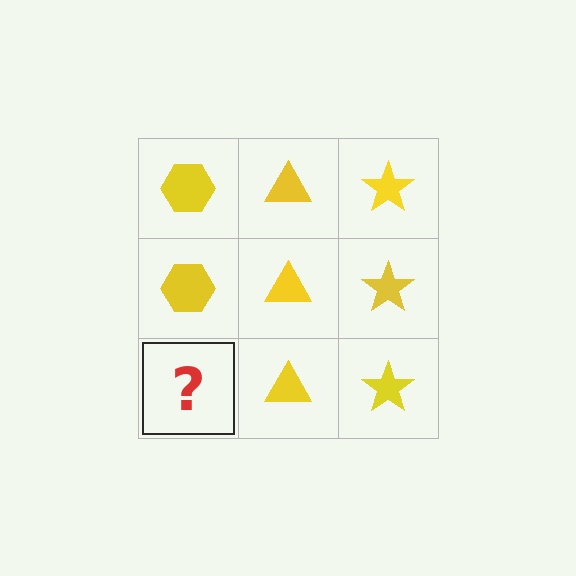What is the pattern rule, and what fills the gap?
The rule is that each column has a consistent shape. The gap should be filled with a yellow hexagon.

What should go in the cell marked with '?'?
The missing cell should contain a yellow hexagon.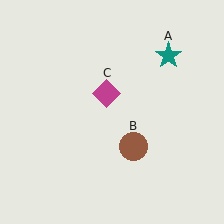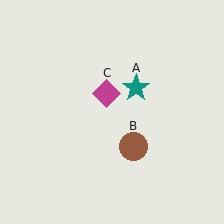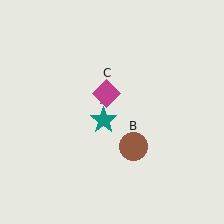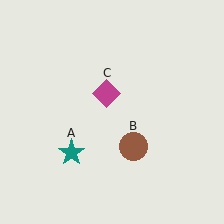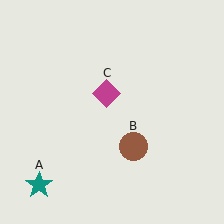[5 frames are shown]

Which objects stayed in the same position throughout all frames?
Brown circle (object B) and magenta diamond (object C) remained stationary.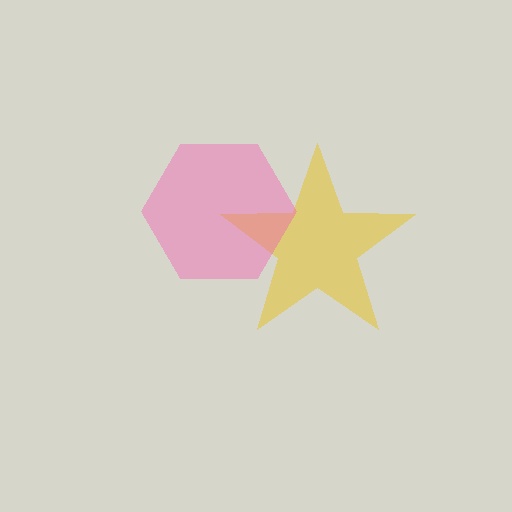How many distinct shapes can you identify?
There are 2 distinct shapes: a yellow star, a pink hexagon.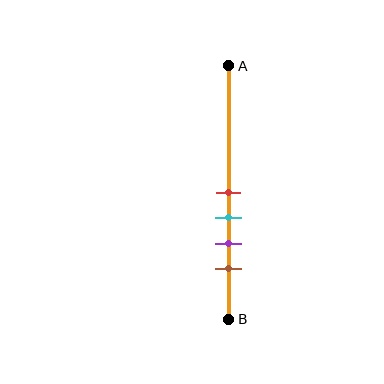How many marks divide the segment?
There are 4 marks dividing the segment.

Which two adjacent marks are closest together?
The red and cyan marks are the closest adjacent pair.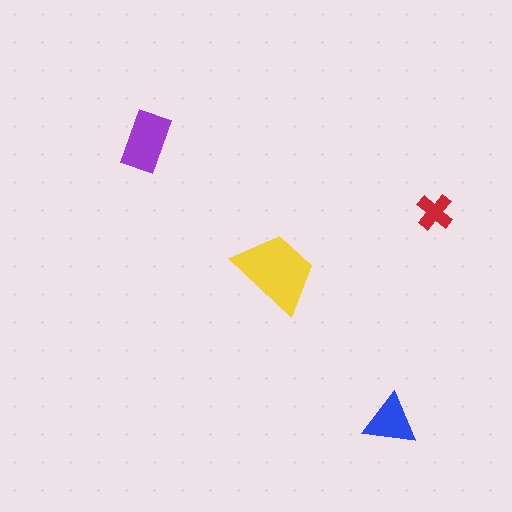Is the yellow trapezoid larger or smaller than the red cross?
Larger.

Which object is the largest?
The yellow trapezoid.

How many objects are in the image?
There are 4 objects in the image.